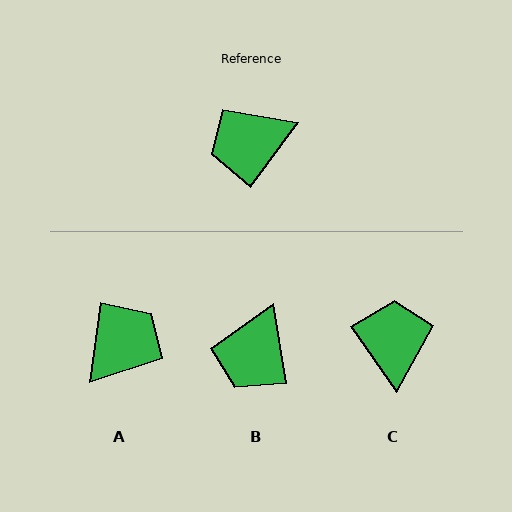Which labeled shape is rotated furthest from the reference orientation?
A, about 151 degrees away.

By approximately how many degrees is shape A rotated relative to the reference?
Approximately 151 degrees clockwise.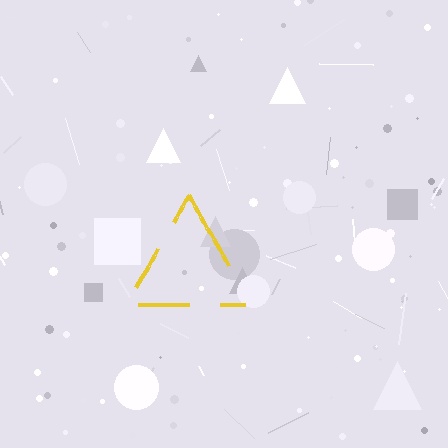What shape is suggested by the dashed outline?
The dashed outline suggests a triangle.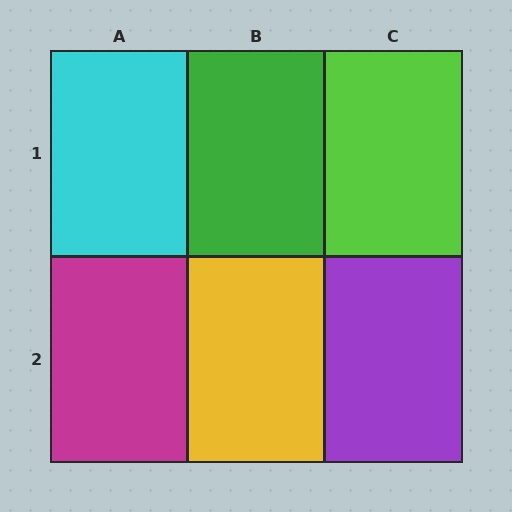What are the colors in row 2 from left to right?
Magenta, yellow, purple.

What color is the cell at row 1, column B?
Green.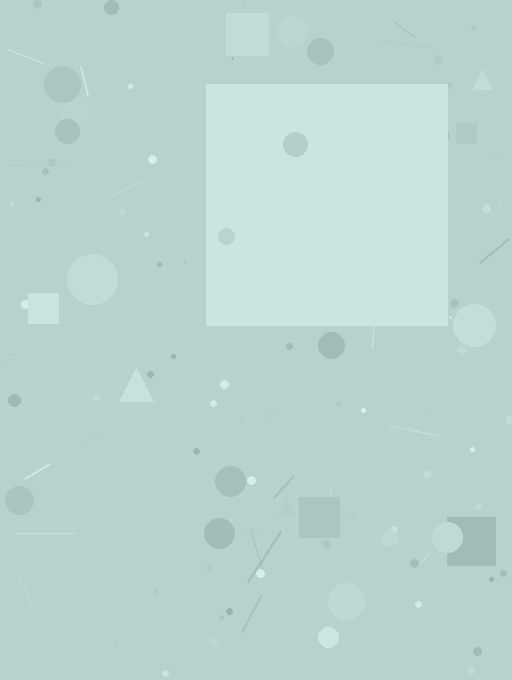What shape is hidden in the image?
A square is hidden in the image.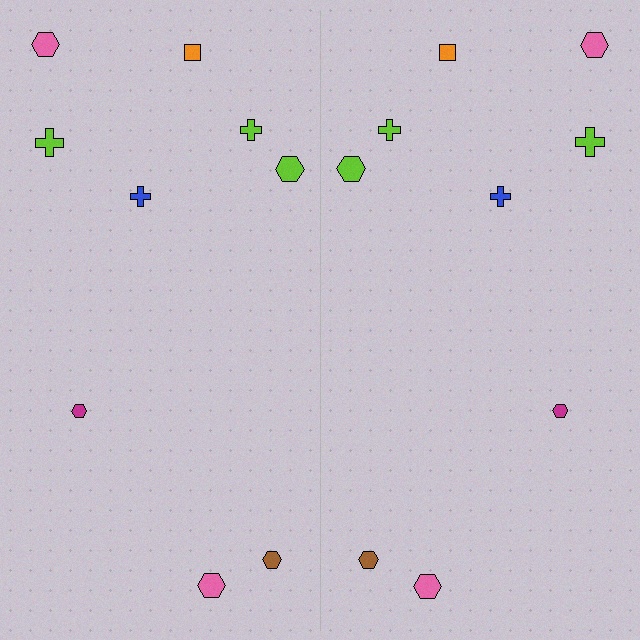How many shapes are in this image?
There are 18 shapes in this image.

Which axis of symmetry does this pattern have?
The pattern has a vertical axis of symmetry running through the center of the image.